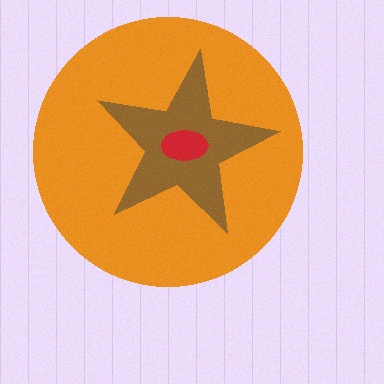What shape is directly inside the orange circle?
The brown star.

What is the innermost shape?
The red ellipse.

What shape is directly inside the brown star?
The red ellipse.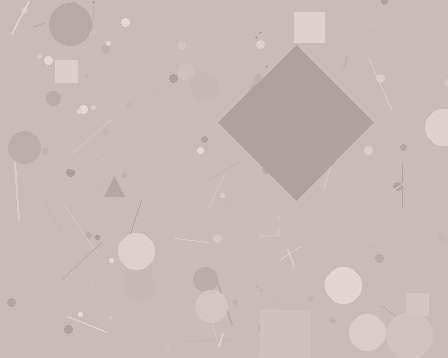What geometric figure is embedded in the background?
A diamond is embedded in the background.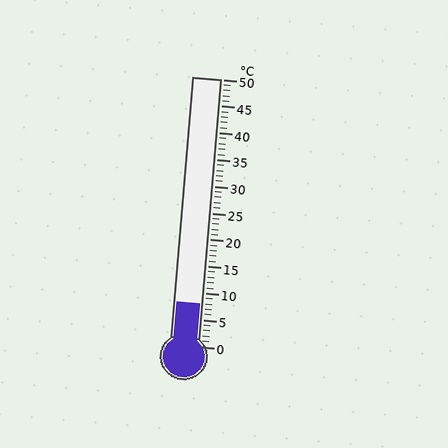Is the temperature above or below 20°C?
The temperature is below 20°C.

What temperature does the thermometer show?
The thermometer shows approximately 8°C.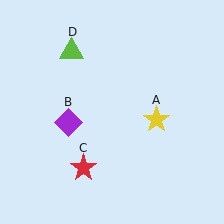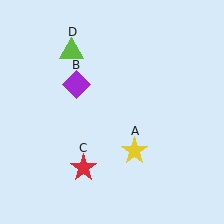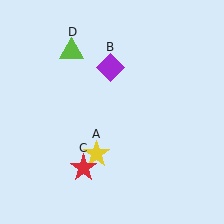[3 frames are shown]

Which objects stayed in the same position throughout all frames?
Red star (object C) and lime triangle (object D) remained stationary.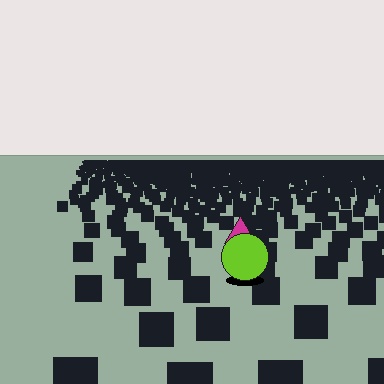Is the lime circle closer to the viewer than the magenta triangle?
Yes. The lime circle is closer — you can tell from the texture gradient: the ground texture is coarser near it.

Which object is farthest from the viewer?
The magenta triangle is farthest from the viewer. It appears smaller and the ground texture around it is denser.